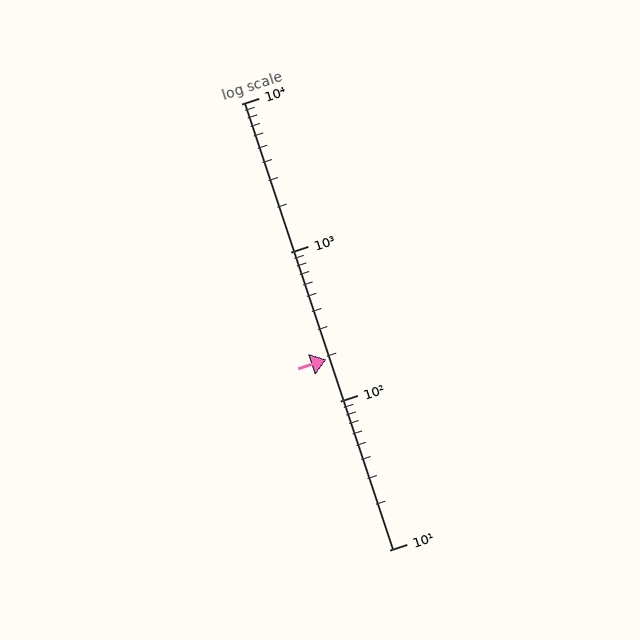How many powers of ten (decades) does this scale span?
The scale spans 3 decades, from 10 to 10000.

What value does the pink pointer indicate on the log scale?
The pointer indicates approximately 190.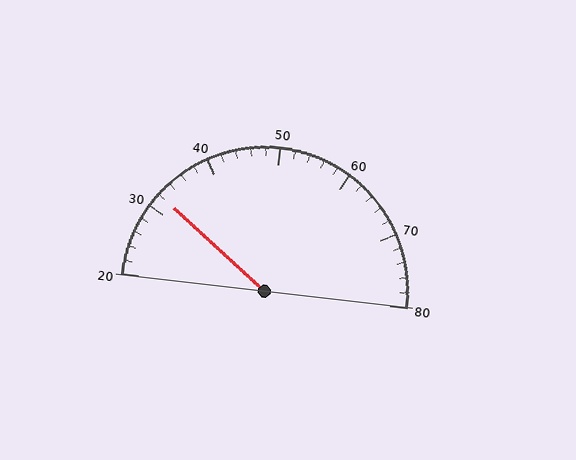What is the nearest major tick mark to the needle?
The nearest major tick mark is 30.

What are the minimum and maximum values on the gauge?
The gauge ranges from 20 to 80.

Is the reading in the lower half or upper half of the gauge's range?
The reading is in the lower half of the range (20 to 80).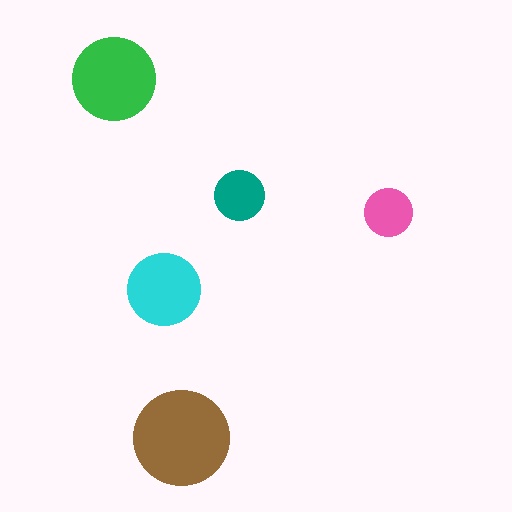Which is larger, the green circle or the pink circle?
The green one.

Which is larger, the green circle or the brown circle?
The brown one.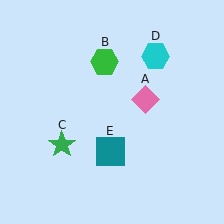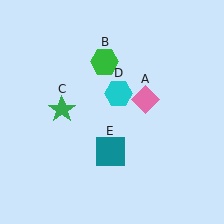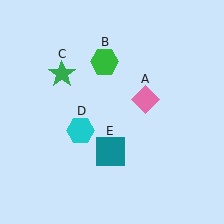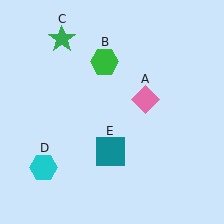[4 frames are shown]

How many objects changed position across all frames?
2 objects changed position: green star (object C), cyan hexagon (object D).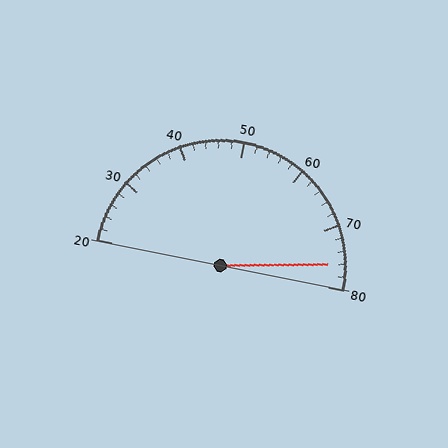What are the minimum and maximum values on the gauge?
The gauge ranges from 20 to 80.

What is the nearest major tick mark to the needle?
The nearest major tick mark is 80.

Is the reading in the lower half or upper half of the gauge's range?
The reading is in the upper half of the range (20 to 80).